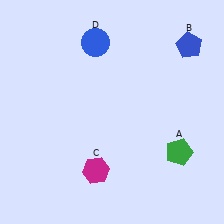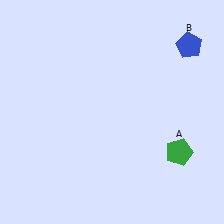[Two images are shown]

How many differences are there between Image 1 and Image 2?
There are 2 differences between the two images.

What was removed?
The blue circle (D), the magenta hexagon (C) were removed in Image 2.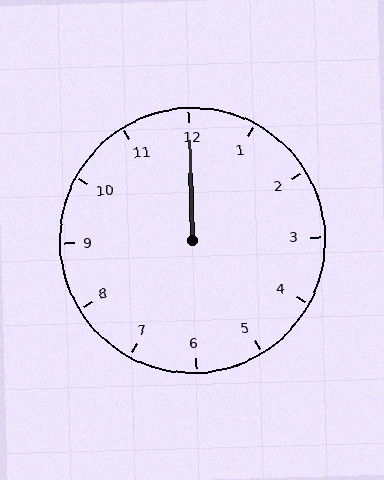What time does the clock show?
12:00.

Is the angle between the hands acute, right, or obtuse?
It is acute.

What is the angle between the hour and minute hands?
Approximately 0 degrees.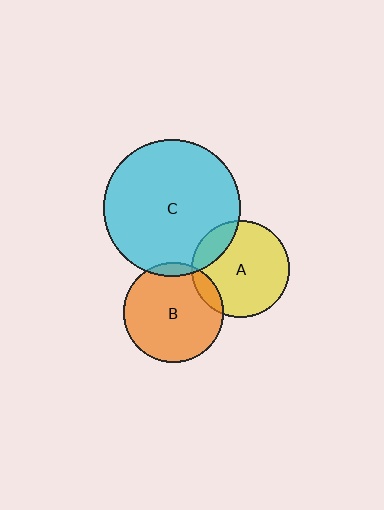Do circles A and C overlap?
Yes.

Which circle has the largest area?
Circle C (cyan).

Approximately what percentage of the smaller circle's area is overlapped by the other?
Approximately 15%.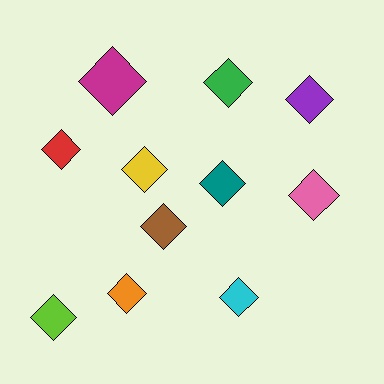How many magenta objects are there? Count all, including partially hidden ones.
There is 1 magenta object.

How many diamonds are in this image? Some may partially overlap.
There are 11 diamonds.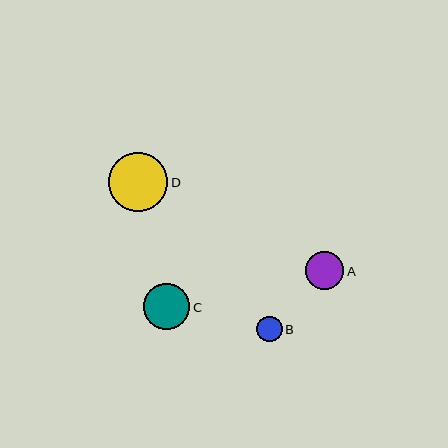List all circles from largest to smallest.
From largest to smallest: D, C, A, B.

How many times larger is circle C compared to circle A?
Circle C is approximately 1.2 times the size of circle A.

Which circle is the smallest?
Circle B is the smallest with a size of approximately 25 pixels.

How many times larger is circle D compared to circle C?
Circle D is approximately 1.3 times the size of circle C.